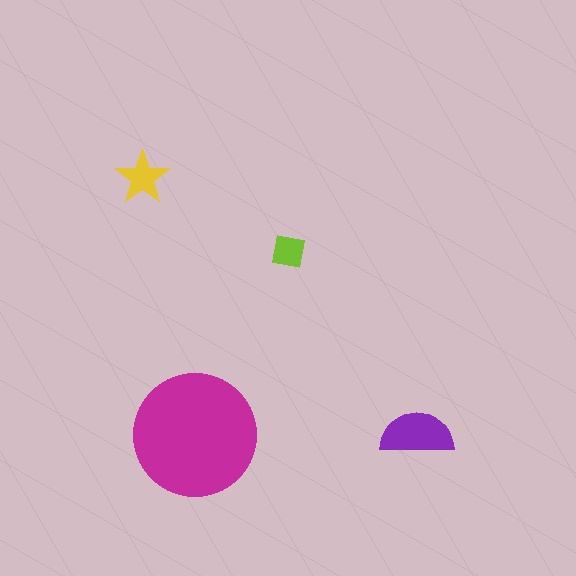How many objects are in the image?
There are 4 objects in the image.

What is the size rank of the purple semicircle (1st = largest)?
2nd.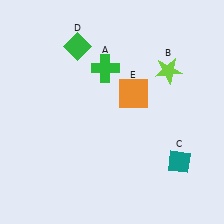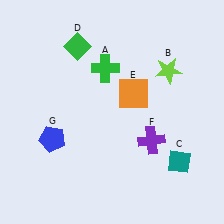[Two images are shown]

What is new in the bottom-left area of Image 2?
A blue pentagon (G) was added in the bottom-left area of Image 2.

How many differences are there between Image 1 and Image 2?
There are 2 differences between the two images.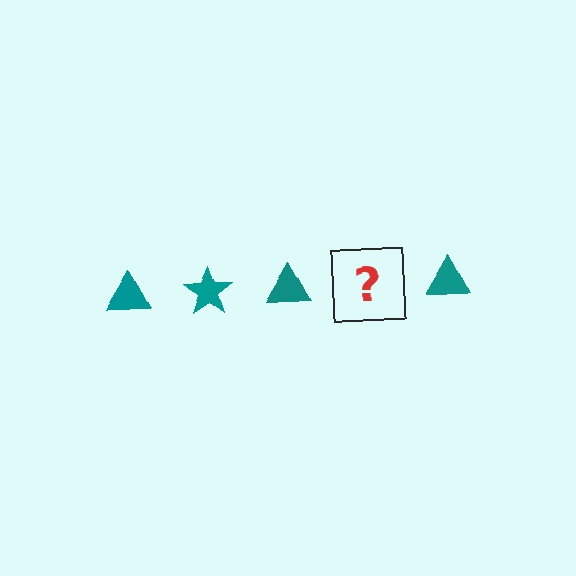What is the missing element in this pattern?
The missing element is a teal star.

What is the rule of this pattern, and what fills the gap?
The rule is that the pattern cycles through triangle, star shapes in teal. The gap should be filled with a teal star.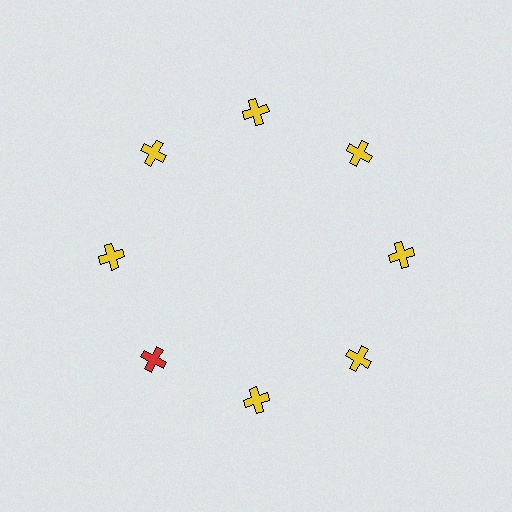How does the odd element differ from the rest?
It has a different color: red instead of yellow.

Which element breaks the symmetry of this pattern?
The red cross at roughly the 8 o'clock position breaks the symmetry. All other shapes are yellow crosses.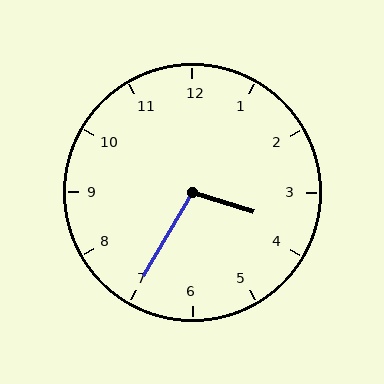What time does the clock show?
3:35.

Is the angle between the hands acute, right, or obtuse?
It is obtuse.